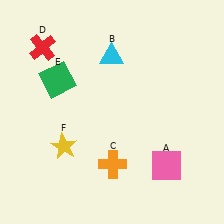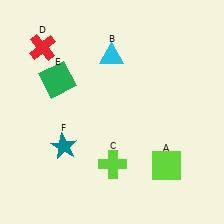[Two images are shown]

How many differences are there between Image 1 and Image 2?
There are 3 differences between the two images.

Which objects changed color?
A changed from pink to lime. C changed from orange to lime. F changed from yellow to teal.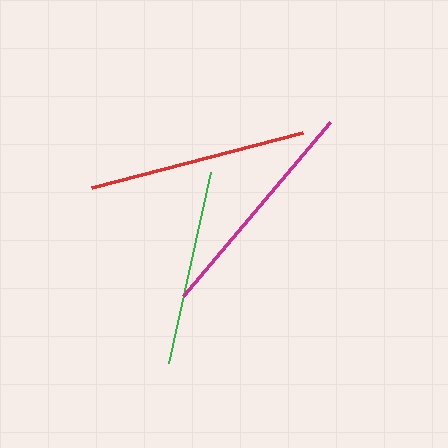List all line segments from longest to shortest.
From longest to shortest: magenta, red, green.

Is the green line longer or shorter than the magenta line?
The magenta line is longer than the green line.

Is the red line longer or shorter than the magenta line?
The magenta line is longer than the red line.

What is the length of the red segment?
The red segment is approximately 218 pixels long.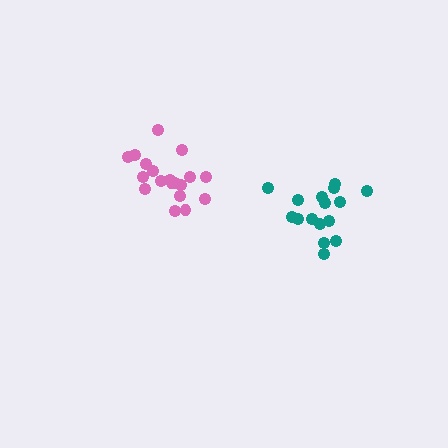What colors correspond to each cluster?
The clusters are colored: teal, pink.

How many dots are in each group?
Group 1: 16 dots, Group 2: 19 dots (35 total).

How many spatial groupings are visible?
There are 2 spatial groupings.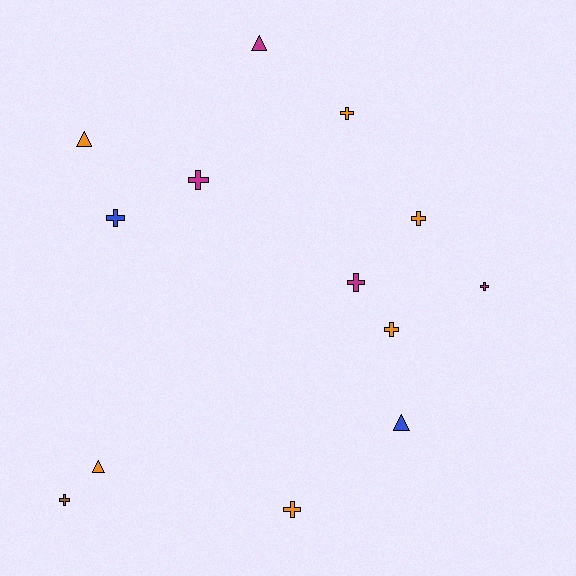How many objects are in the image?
There are 13 objects.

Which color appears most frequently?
Orange, with 6 objects.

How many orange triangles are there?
There are 2 orange triangles.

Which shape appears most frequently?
Cross, with 9 objects.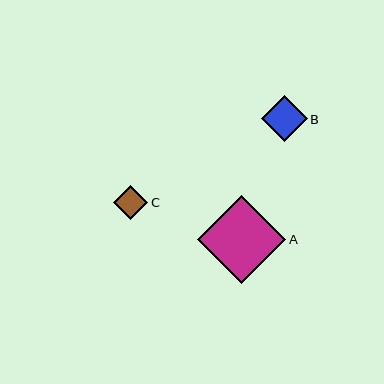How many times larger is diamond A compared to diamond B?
Diamond A is approximately 1.9 times the size of diamond B.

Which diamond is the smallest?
Diamond C is the smallest with a size of approximately 35 pixels.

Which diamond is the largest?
Diamond A is the largest with a size of approximately 88 pixels.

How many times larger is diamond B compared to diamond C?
Diamond B is approximately 1.3 times the size of diamond C.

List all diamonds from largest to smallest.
From largest to smallest: A, B, C.